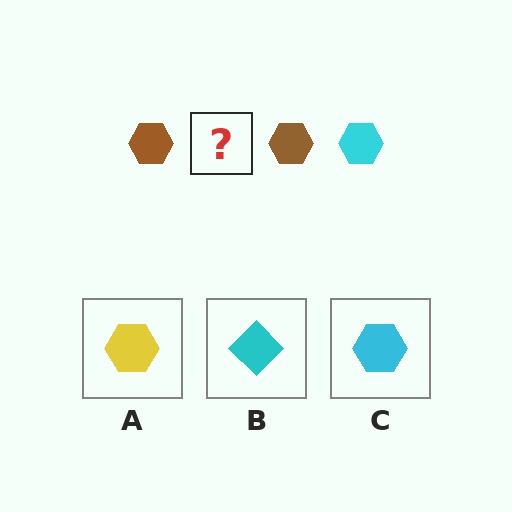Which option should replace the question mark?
Option C.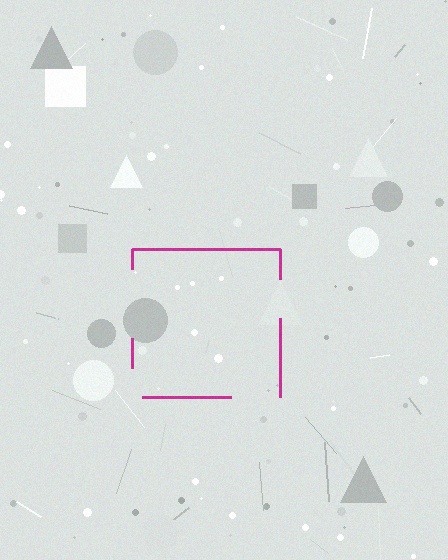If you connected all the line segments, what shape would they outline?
They would outline a square.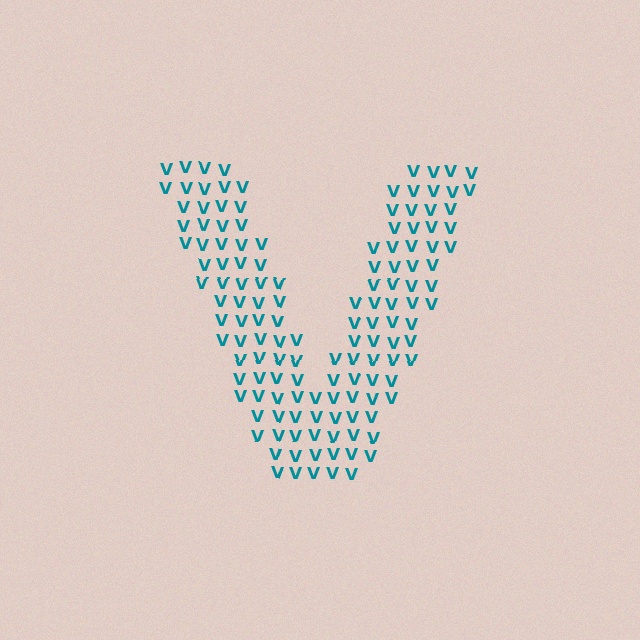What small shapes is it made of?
It is made of small letter V's.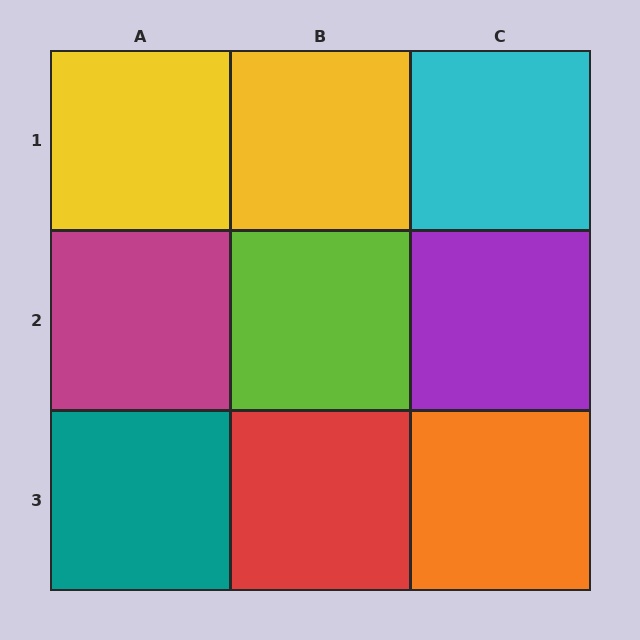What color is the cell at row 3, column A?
Teal.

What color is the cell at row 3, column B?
Red.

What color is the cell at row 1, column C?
Cyan.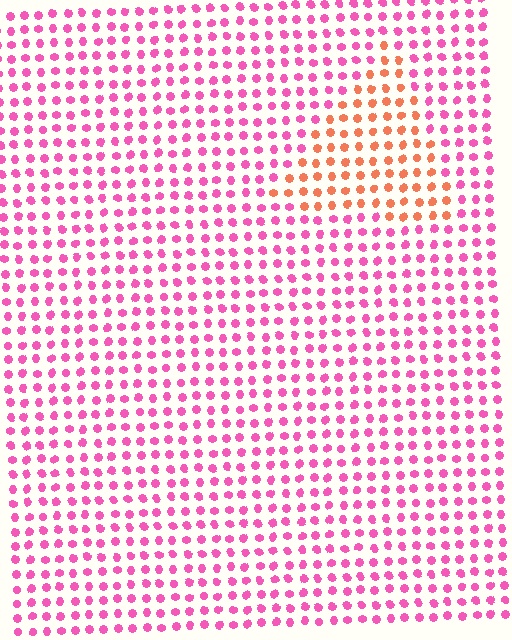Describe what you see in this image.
The image is filled with small pink elements in a uniform arrangement. A triangle-shaped region is visible where the elements are tinted to a slightly different hue, forming a subtle color boundary.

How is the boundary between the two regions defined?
The boundary is defined purely by a slight shift in hue (about 50 degrees). Spacing, size, and orientation are identical on both sides.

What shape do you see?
I see a triangle.